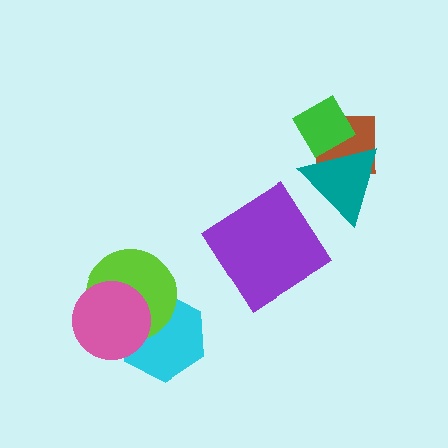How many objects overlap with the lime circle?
2 objects overlap with the lime circle.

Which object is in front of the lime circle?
The pink circle is in front of the lime circle.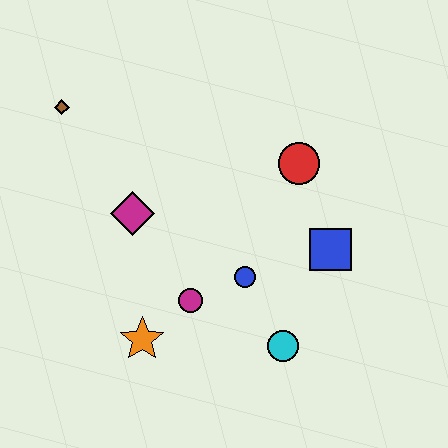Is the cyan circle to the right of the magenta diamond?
Yes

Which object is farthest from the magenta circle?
The brown diamond is farthest from the magenta circle.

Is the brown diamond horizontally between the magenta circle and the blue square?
No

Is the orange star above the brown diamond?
No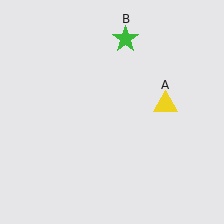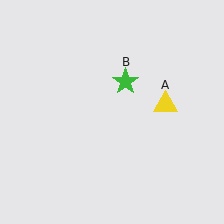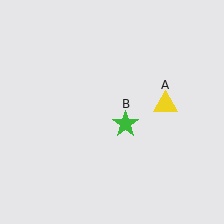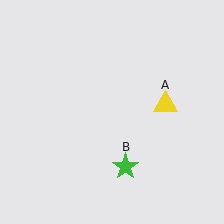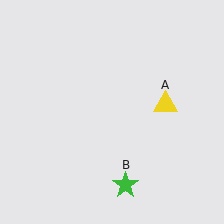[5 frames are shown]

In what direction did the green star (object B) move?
The green star (object B) moved down.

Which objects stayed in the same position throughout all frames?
Yellow triangle (object A) remained stationary.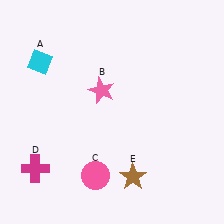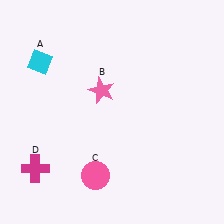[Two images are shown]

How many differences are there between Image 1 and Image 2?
There is 1 difference between the two images.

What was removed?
The brown star (E) was removed in Image 2.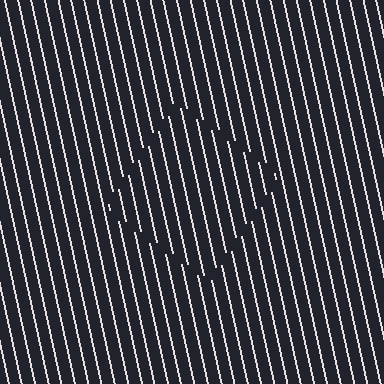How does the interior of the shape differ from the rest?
The interior of the shape contains the same grating, shifted by half a period — the contour is defined by the phase discontinuity where line-ends from the inner and outer gratings abut.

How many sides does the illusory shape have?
4 sides — the line-ends trace a square.